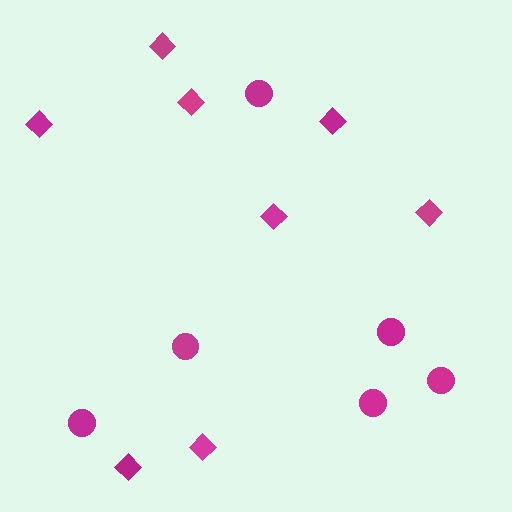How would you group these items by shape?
There are 2 groups: one group of circles (6) and one group of diamonds (8).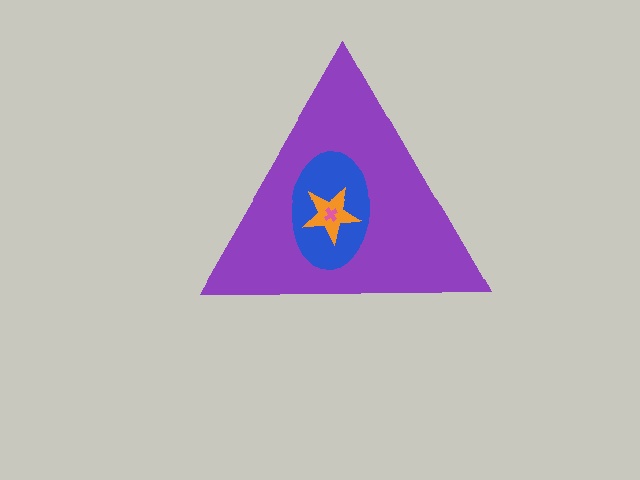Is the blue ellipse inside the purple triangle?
Yes.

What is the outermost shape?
The purple triangle.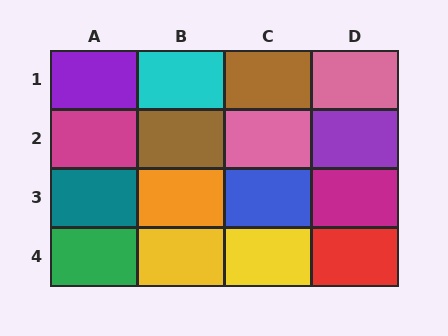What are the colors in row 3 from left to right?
Teal, orange, blue, magenta.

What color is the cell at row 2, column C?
Pink.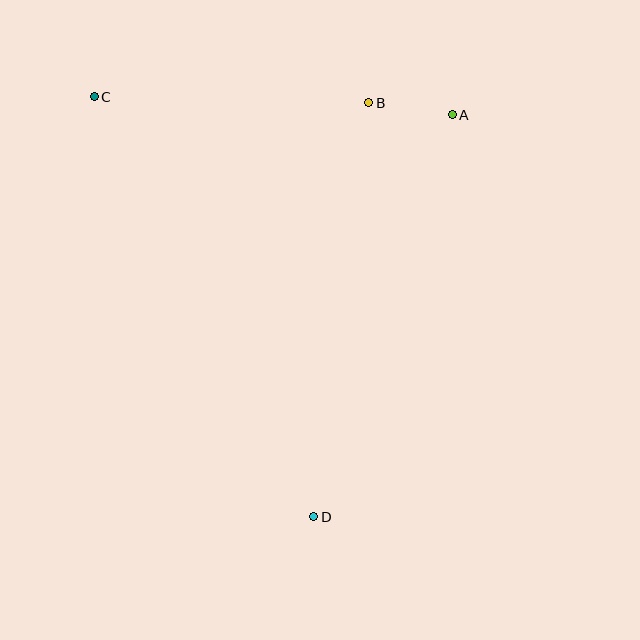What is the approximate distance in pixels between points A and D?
The distance between A and D is approximately 425 pixels.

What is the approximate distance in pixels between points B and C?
The distance between B and C is approximately 274 pixels.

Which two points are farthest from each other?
Points C and D are farthest from each other.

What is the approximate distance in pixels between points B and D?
The distance between B and D is approximately 417 pixels.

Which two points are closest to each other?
Points A and B are closest to each other.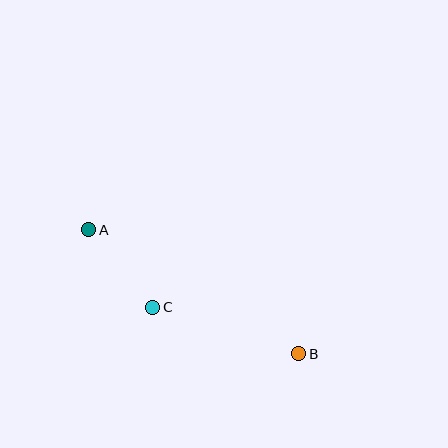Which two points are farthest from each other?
Points A and B are farthest from each other.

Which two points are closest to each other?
Points A and C are closest to each other.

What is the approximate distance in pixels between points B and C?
The distance between B and C is approximately 153 pixels.